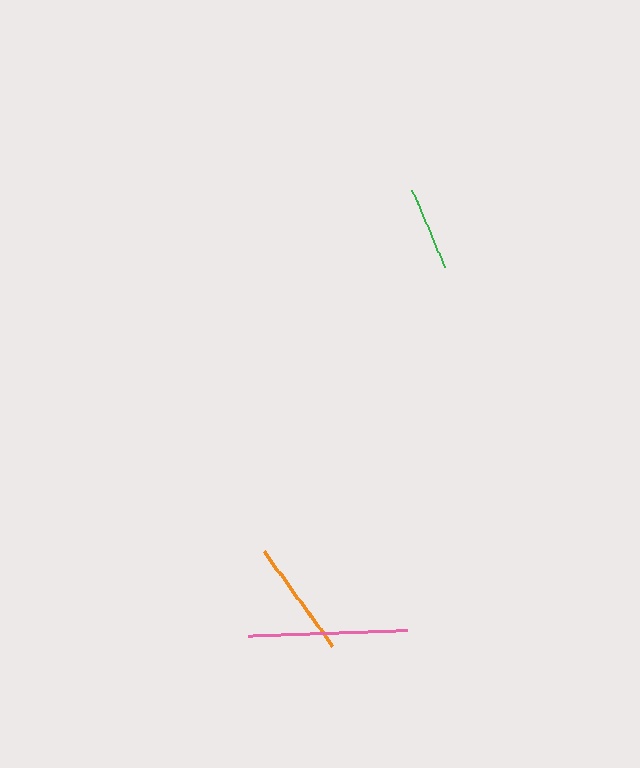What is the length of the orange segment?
The orange segment is approximately 116 pixels long.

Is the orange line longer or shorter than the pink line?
The pink line is longer than the orange line.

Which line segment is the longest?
The pink line is the longest at approximately 159 pixels.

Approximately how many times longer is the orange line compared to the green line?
The orange line is approximately 1.4 times the length of the green line.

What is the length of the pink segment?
The pink segment is approximately 159 pixels long.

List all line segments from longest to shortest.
From longest to shortest: pink, orange, green.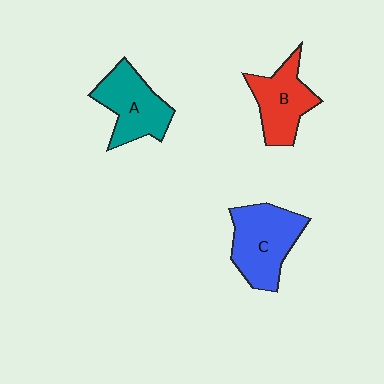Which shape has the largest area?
Shape C (blue).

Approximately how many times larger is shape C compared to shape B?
Approximately 1.3 times.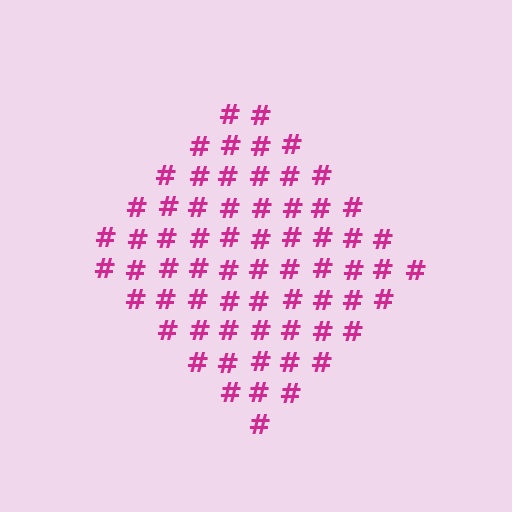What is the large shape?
The large shape is a diamond.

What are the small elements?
The small elements are hash symbols.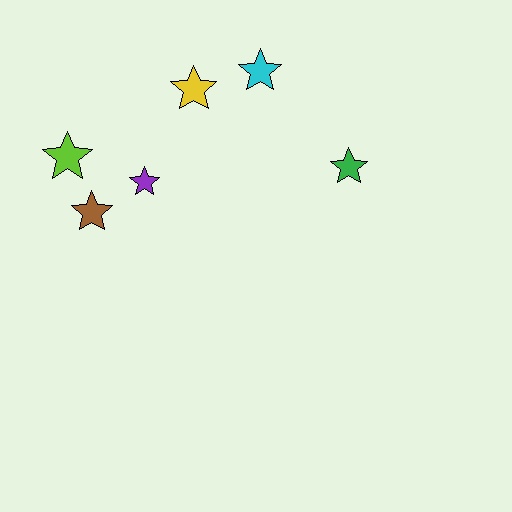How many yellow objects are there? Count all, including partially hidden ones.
There is 1 yellow object.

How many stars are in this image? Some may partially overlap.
There are 6 stars.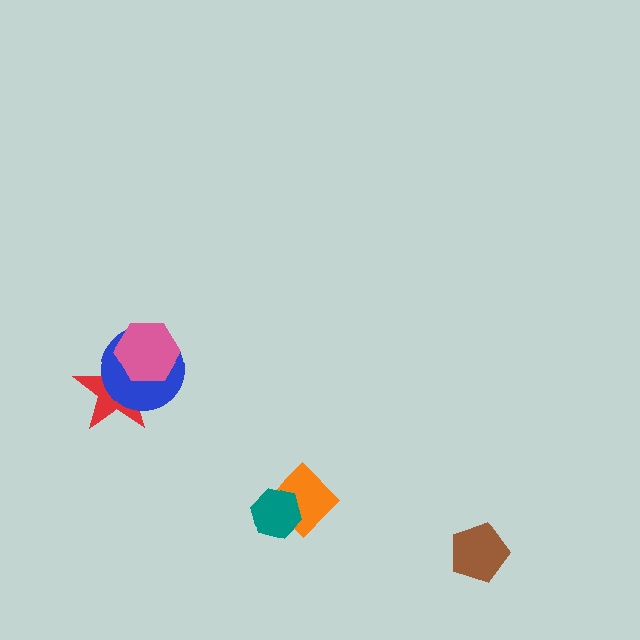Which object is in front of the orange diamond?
The teal hexagon is in front of the orange diamond.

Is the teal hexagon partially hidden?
No, no other shape covers it.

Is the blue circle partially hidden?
Yes, it is partially covered by another shape.